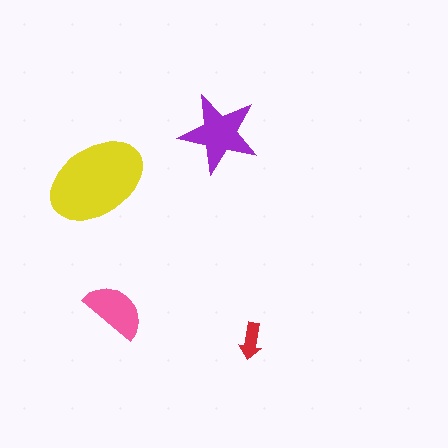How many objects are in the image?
There are 4 objects in the image.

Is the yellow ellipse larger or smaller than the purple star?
Larger.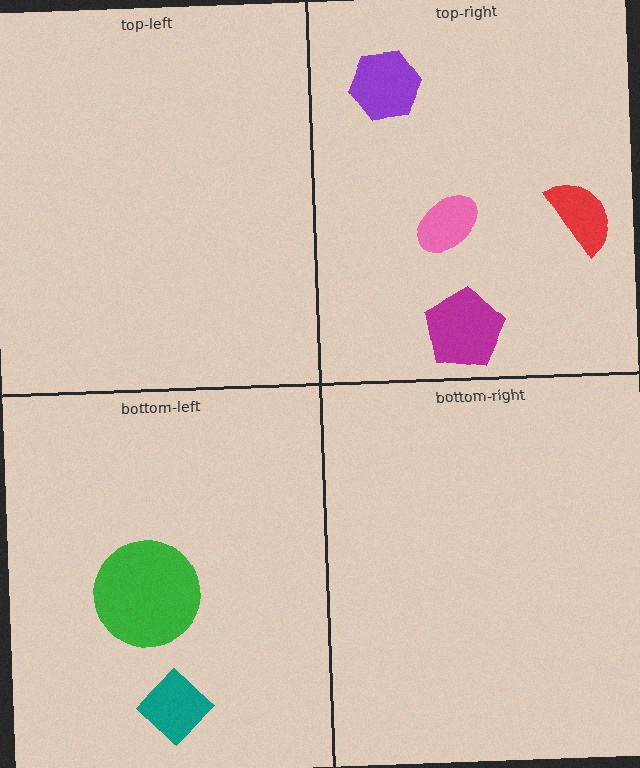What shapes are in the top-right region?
The red semicircle, the magenta pentagon, the purple hexagon, the pink ellipse.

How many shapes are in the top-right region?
4.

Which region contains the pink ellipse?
The top-right region.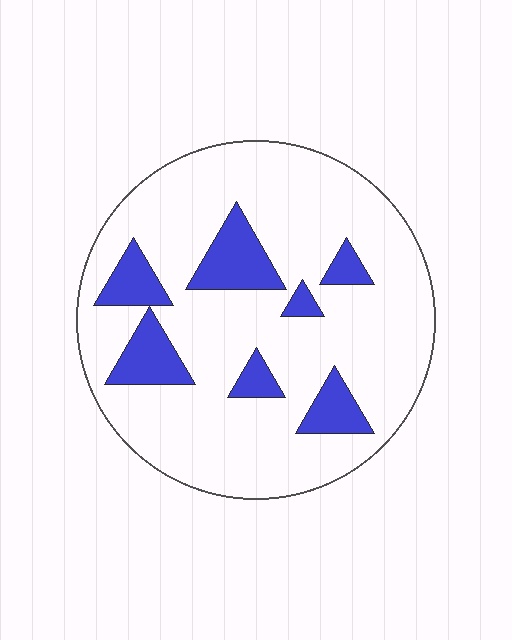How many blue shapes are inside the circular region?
7.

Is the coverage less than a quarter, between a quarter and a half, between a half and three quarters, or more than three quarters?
Less than a quarter.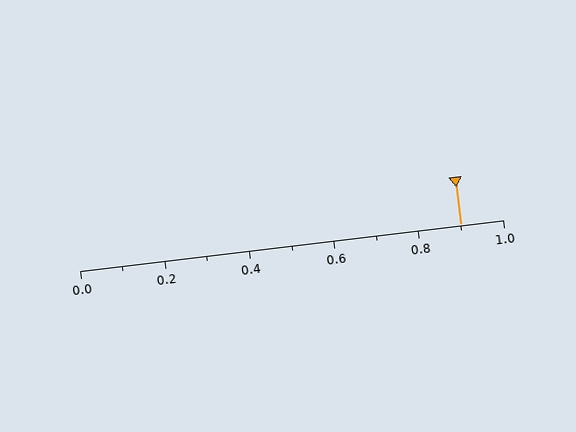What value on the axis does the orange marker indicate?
The marker indicates approximately 0.9.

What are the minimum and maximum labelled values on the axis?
The axis runs from 0.0 to 1.0.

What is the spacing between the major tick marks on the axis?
The major ticks are spaced 0.2 apart.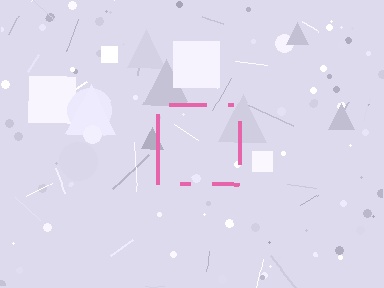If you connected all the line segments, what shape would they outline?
They would outline a square.